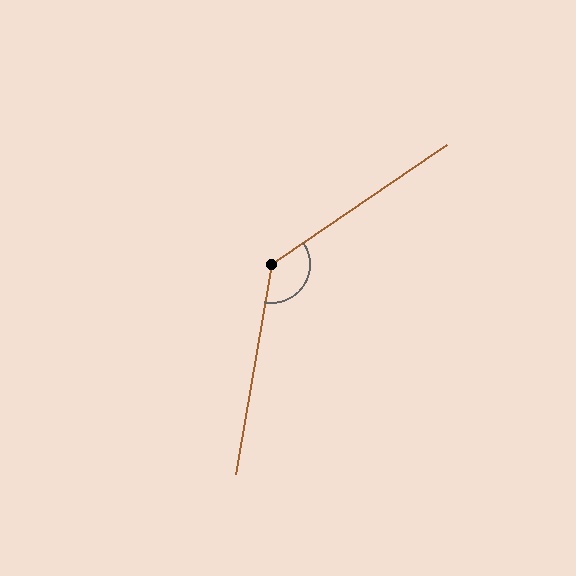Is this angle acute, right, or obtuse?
It is obtuse.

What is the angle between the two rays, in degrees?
Approximately 134 degrees.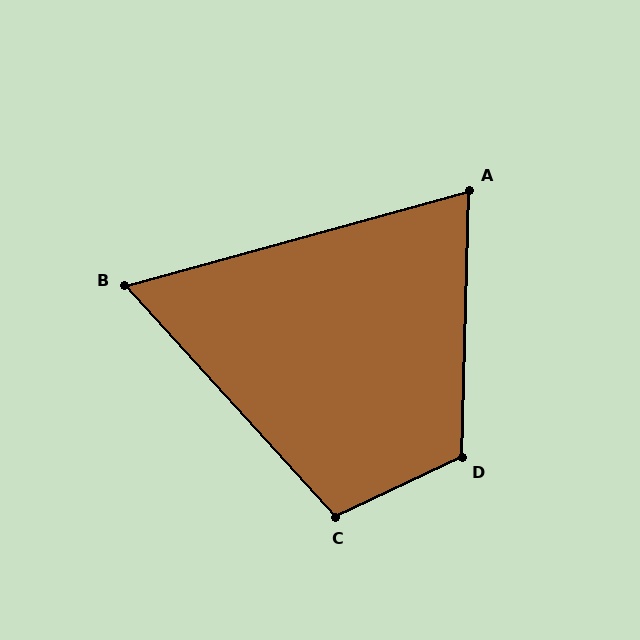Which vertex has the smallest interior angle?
B, at approximately 63 degrees.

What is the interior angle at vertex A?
Approximately 73 degrees (acute).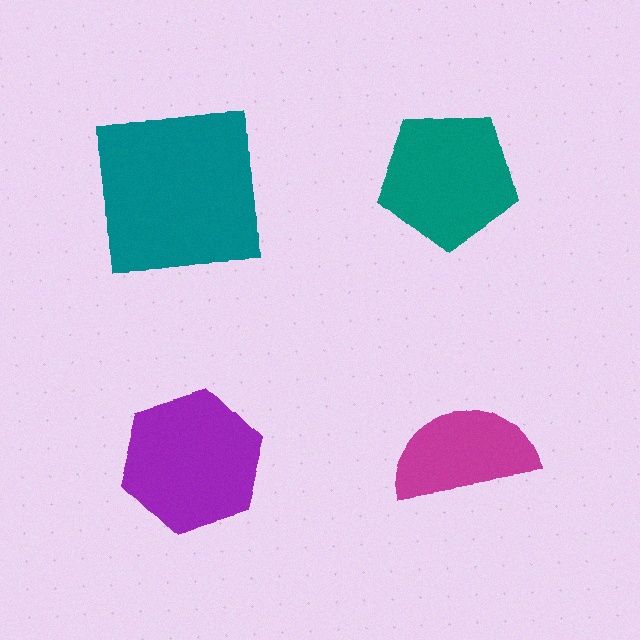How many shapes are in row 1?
2 shapes.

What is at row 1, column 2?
A teal pentagon.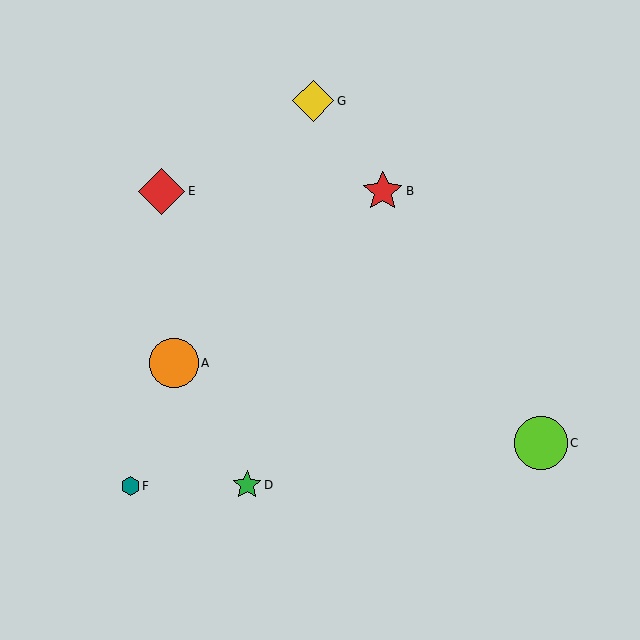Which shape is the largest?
The lime circle (labeled C) is the largest.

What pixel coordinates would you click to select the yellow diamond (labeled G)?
Click at (313, 101) to select the yellow diamond G.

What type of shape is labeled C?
Shape C is a lime circle.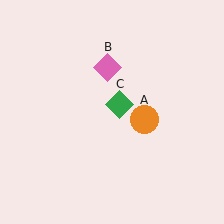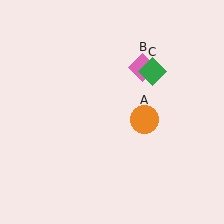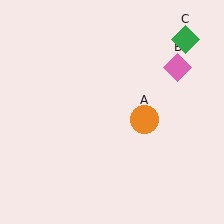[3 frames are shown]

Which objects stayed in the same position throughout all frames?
Orange circle (object A) remained stationary.